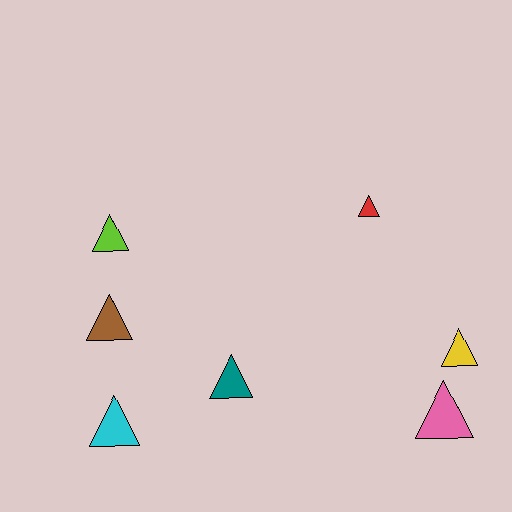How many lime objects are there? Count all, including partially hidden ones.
There is 1 lime object.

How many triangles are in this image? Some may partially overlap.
There are 7 triangles.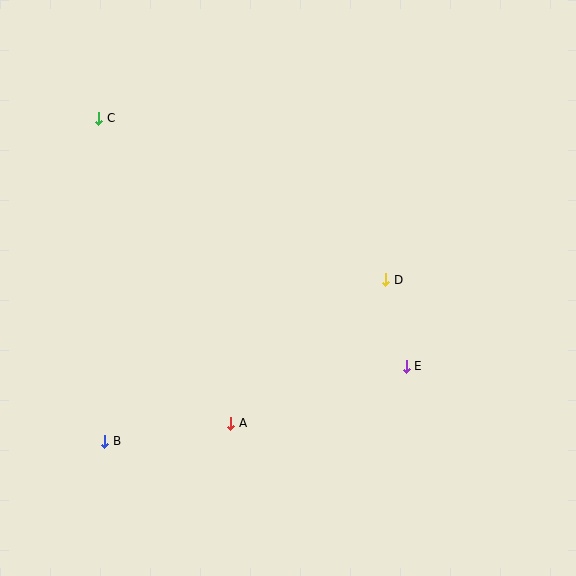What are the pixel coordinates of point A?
Point A is at (231, 423).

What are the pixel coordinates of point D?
Point D is at (386, 280).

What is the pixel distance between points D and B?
The distance between D and B is 324 pixels.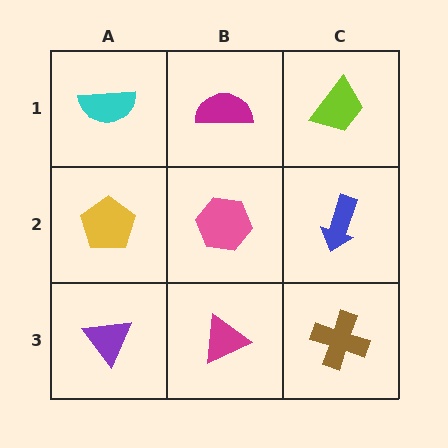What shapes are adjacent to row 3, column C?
A blue arrow (row 2, column C), a magenta triangle (row 3, column B).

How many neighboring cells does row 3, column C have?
2.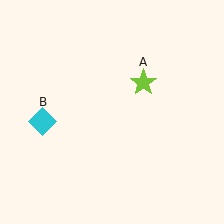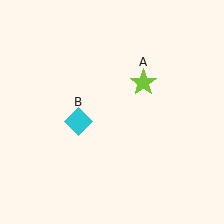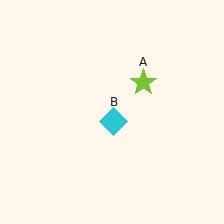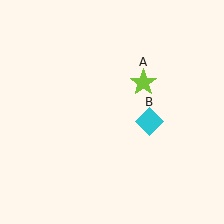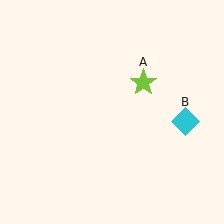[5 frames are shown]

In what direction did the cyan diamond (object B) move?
The cyan diamond (object B) moved right.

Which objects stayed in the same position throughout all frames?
Lime star (object A) remained stationary.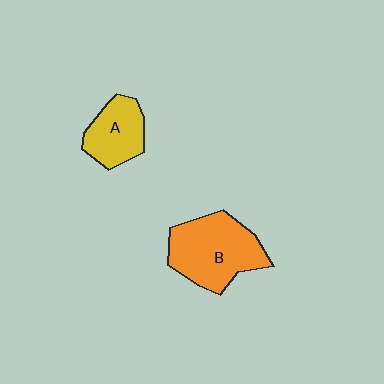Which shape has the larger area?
Shape B (orange).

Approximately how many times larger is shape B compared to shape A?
Approximately 1.7 times.